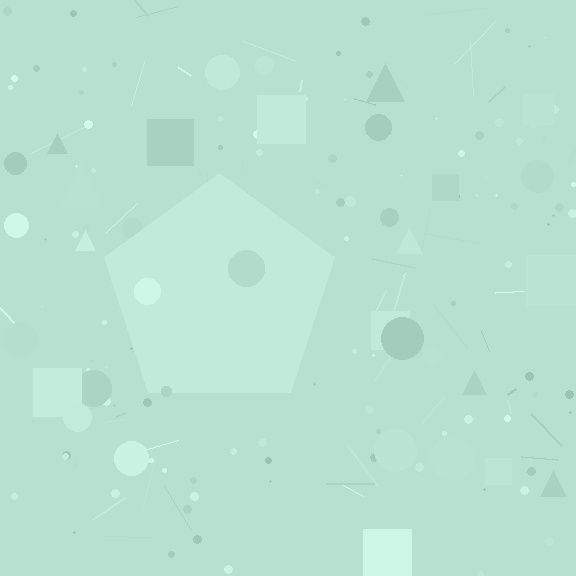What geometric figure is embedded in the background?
A pentagon is embedded in the background.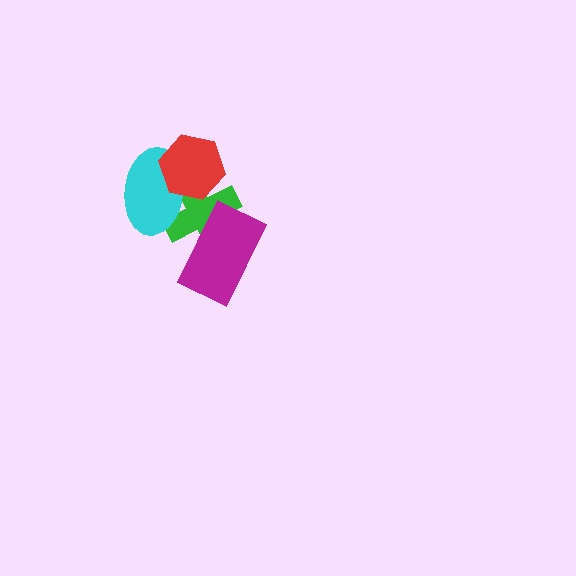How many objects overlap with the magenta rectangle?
1 object overlaps with the magenta rectangle.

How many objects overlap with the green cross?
3 objects overlap with the green cross.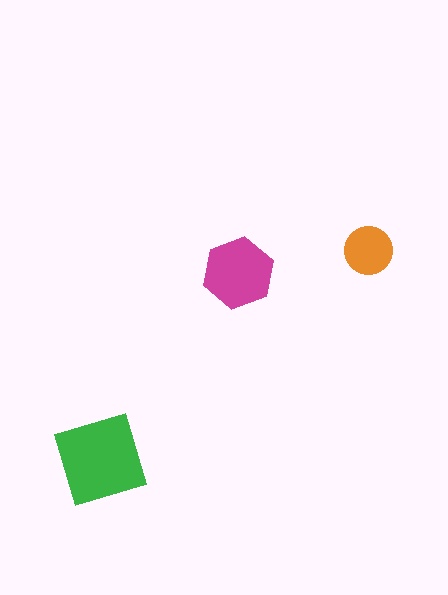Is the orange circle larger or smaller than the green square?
Smaller.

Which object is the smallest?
The orange circle.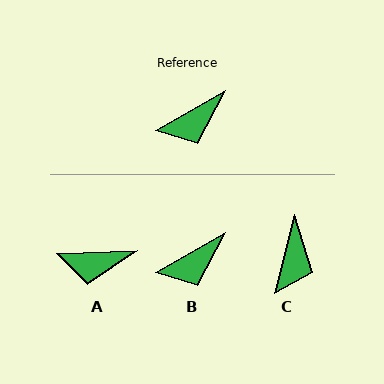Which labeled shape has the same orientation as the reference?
B.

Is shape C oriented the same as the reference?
No, it is off by about 46 degrees.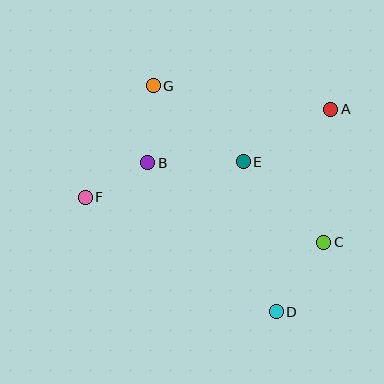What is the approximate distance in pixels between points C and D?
The distance between C and D is approximately 84 pixels.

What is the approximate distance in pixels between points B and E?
The distance between B and E is approximately 95 pixels.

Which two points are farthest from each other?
Points A and F are farthest from each other.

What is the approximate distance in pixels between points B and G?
The distance between B and G is approximately 77 pixels.